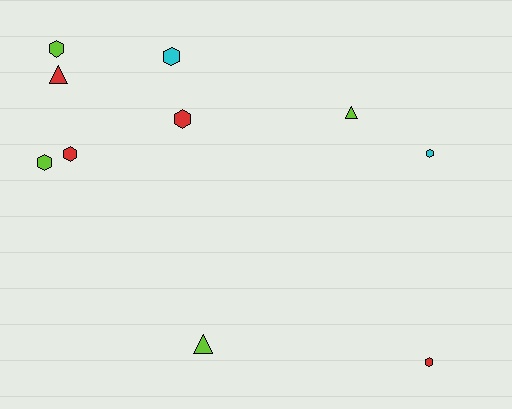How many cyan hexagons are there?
There are 2 cyan hexagons.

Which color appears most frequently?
Lime, with 4 objects.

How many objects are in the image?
There are 10 objects.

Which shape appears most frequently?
Hexagon, with 7 objects.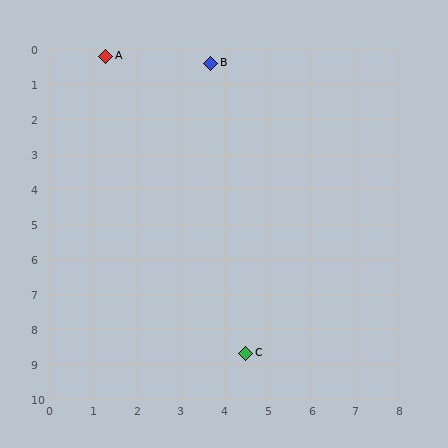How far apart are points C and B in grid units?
Points C and B are about 8.3 grid units apart.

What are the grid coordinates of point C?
Point C is at approximately (4.5, 8.7).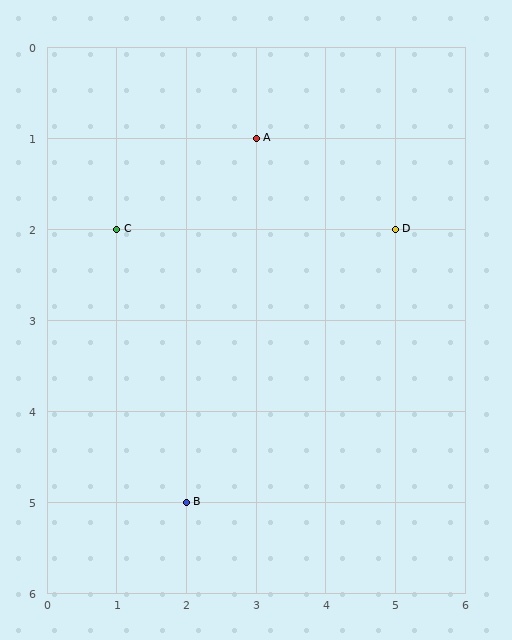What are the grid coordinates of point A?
Point A is at grid coordinates (3, 1).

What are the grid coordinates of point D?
Point D is at grid coordinates (5, 2).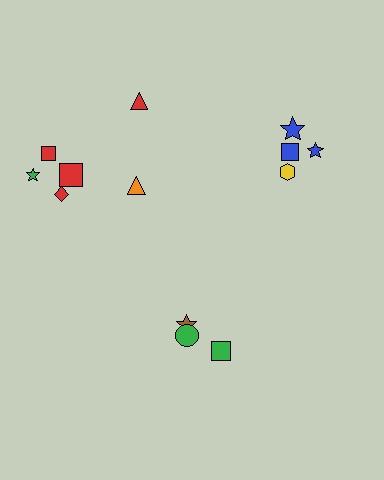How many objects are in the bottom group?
There are 3 objects.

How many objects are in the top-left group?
There are 6 objects.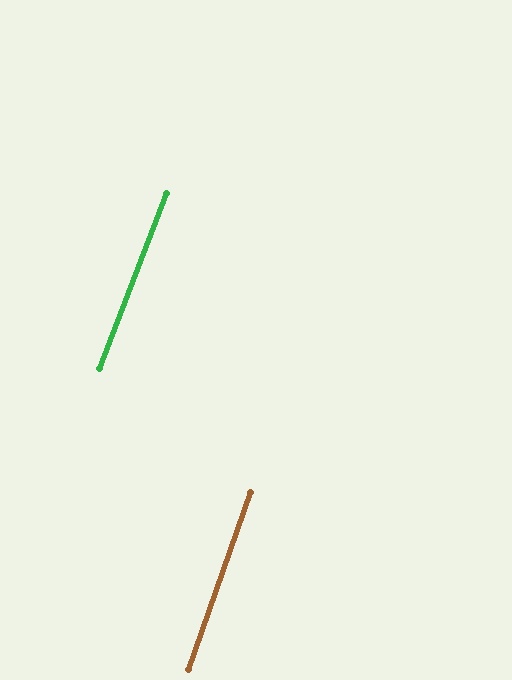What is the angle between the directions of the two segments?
Approximately 2 degrees.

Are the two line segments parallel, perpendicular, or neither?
Parallel — their directions differ by only 2.0°.